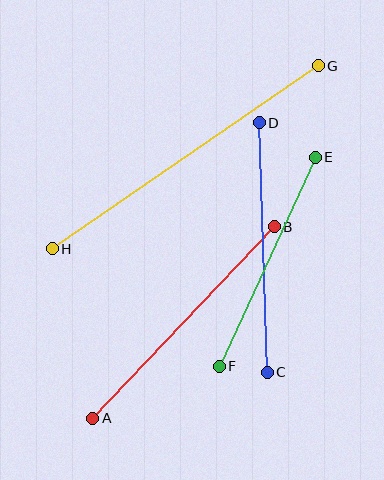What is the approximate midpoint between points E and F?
The midpoint is at approximately (267, 262) pixels.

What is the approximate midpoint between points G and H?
The midpoint is at approximately (185, 157) pixels.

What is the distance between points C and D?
The distance is approximately 249 pixels.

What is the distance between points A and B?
The distance is approximately 264 pixels.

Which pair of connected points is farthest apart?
Points G and H are farthest apart.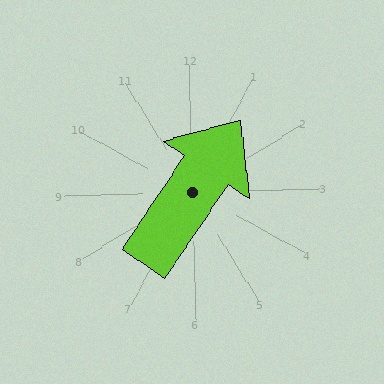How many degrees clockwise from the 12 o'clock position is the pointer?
Approximately 35 degrees.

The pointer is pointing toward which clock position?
Roughly 1 o'clock.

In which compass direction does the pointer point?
Northeast.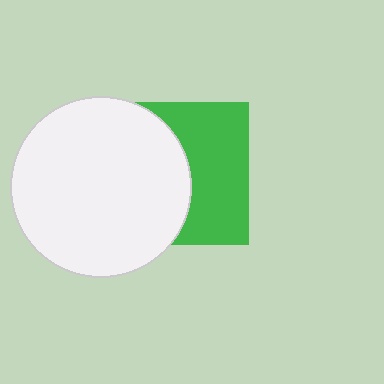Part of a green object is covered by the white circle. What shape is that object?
It is a square.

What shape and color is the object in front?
The object in front is a white circle.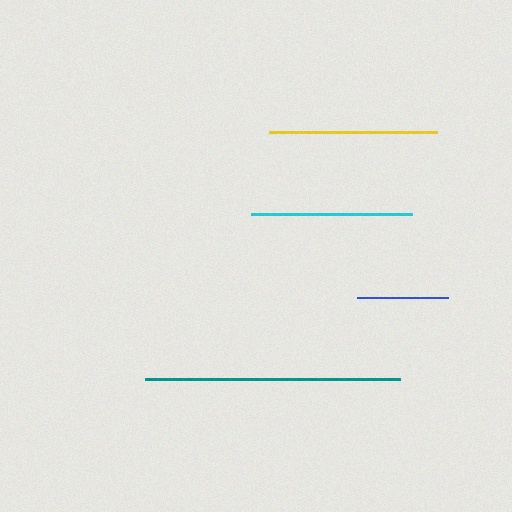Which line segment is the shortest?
The blue line is the shortest at approximately 90 pixels.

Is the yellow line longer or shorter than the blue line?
The yellow line is longer than the blue line.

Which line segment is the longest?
The teal line is the longest at approximately 254 pixels.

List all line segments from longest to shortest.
From longest to shortest: teal, yellow, cyan, blue.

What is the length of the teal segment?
The teal segment is approximately 254 pixels long.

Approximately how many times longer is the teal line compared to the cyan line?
The teal line is approximately 1.6 times the length of the cyan line.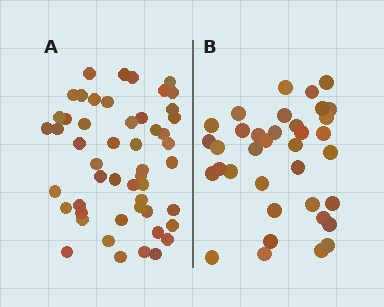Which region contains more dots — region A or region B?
Region A (the left region) has more dots.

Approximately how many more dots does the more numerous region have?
Region A has approximately 15 more dots than region B.